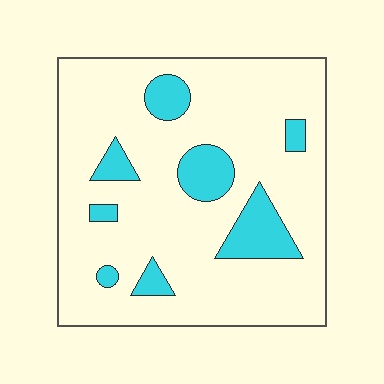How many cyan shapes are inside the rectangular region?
8.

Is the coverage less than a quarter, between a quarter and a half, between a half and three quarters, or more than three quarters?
Less than a quarter.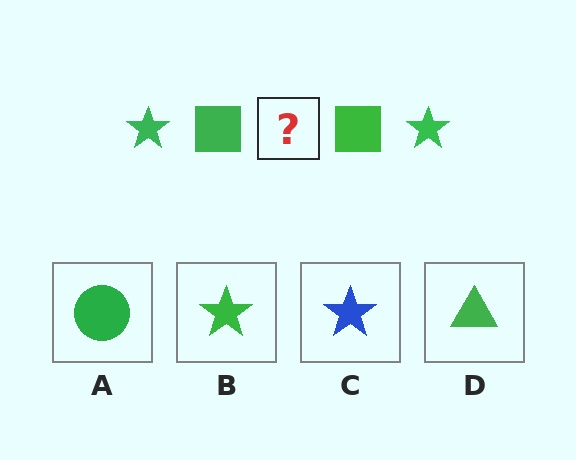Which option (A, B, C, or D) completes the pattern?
B.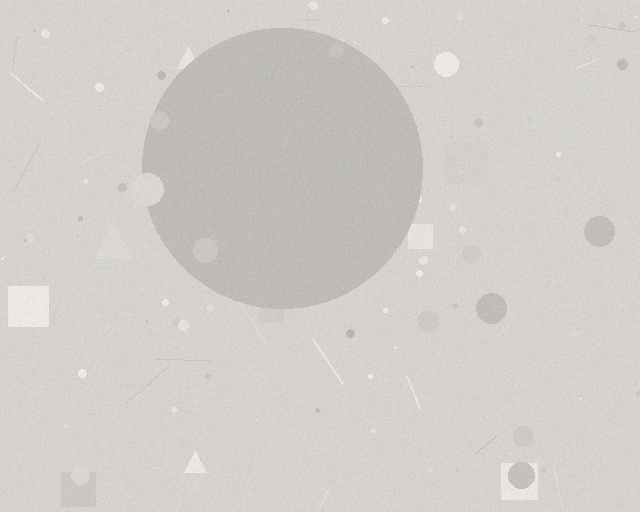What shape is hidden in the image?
A circle is hidden in the image.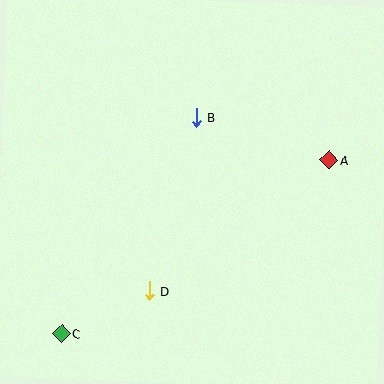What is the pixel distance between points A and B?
The distance between A and B is 140 pixels.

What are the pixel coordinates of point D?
Point D is at (149, 291).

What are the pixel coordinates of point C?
Point C is at (61, 334).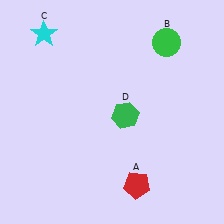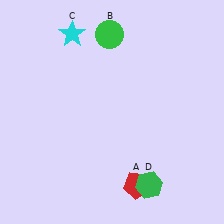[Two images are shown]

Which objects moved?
The objects that moved are: the green circle (B), the cyan star (C), the green hexagon (D).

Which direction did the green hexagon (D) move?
The green hexagon (D) moved down.